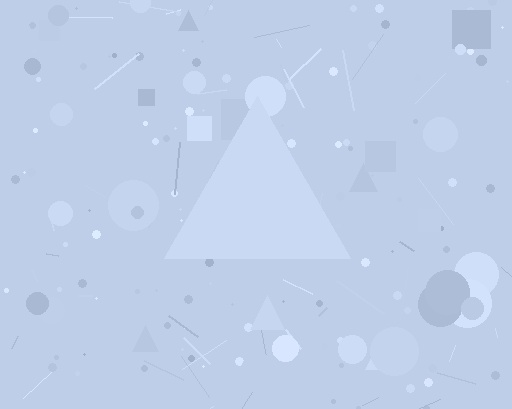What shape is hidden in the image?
A triangle is hidden in the image.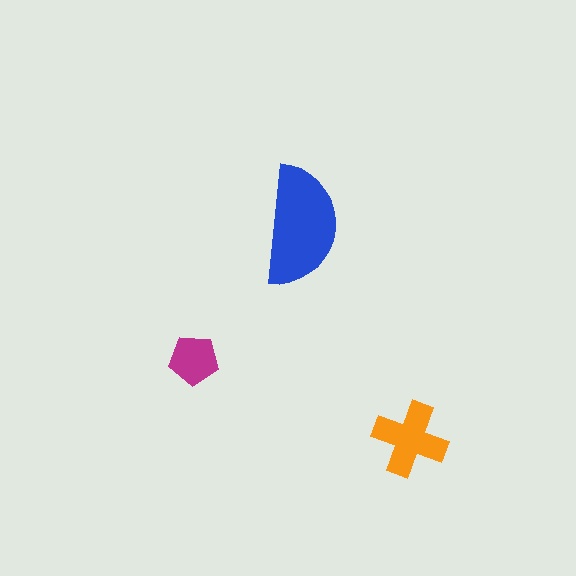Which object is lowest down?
The orange cross is bottommost.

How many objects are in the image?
There are 3 objects in the image.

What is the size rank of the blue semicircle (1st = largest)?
1st.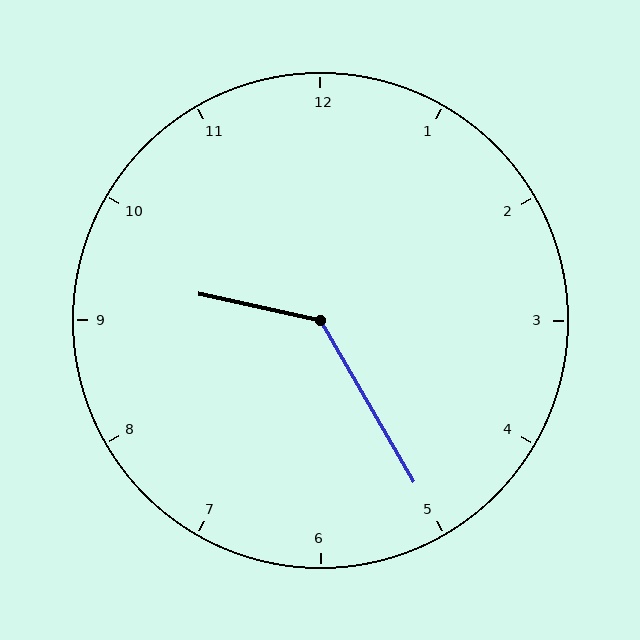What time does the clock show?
9:25.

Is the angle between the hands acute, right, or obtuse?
It is obtuse.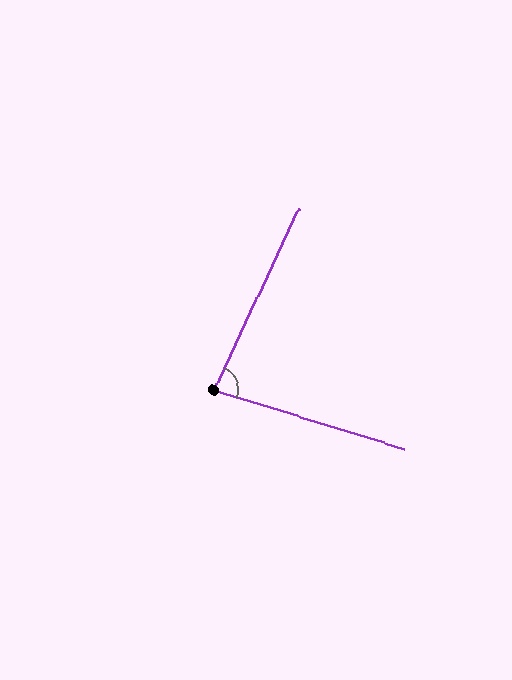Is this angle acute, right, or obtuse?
It is acute.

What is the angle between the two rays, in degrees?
Approximately 82 degrees.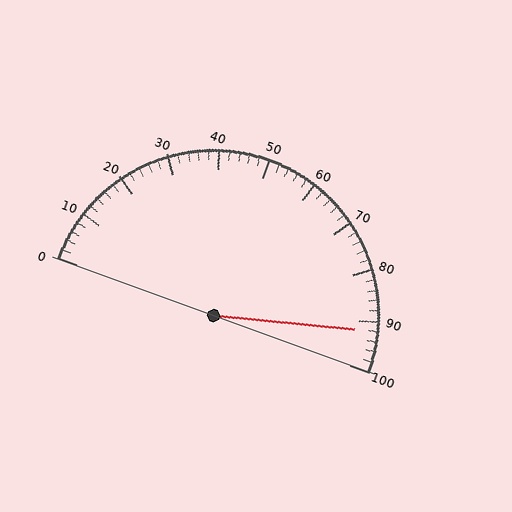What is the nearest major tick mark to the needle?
The nearest major tick mark is 90.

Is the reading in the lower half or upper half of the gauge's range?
The reading is in the upper half of the range (0 to 100).